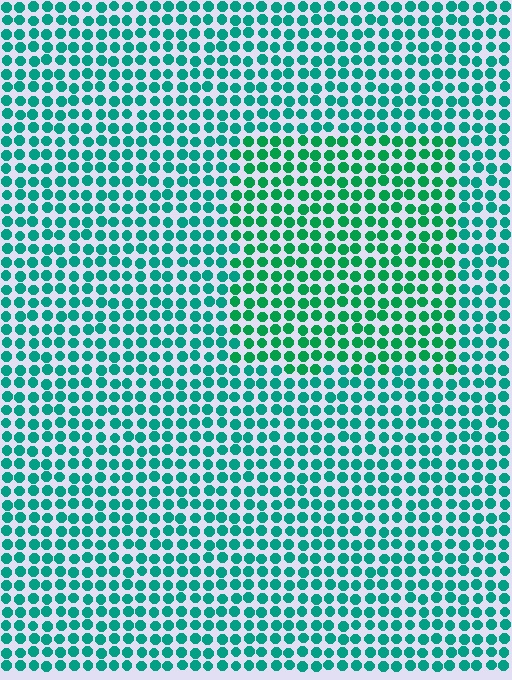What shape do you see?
I see a rectangle.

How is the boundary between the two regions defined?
The boundary is defined purely by a slight shift in hue (about 23 degrees). Spacing, size, and orientation are identical on both sides.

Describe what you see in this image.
The image is filled with small teal elements in a uniform arrangement. A rectangle-shaped region is visible where the elements are tinted to a slightly different hue, forming a subtle color boundary.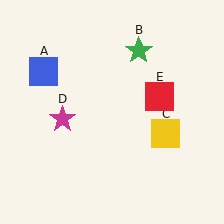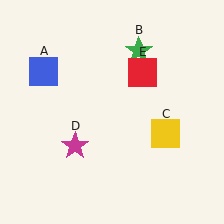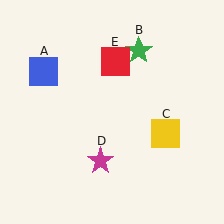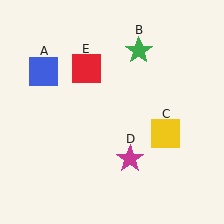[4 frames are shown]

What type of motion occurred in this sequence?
The magenta star (object D), red square (object E) rotated counterclockwise around the center of the scene.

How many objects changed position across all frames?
2 objects changed position: magenta star (object D), red square (object E).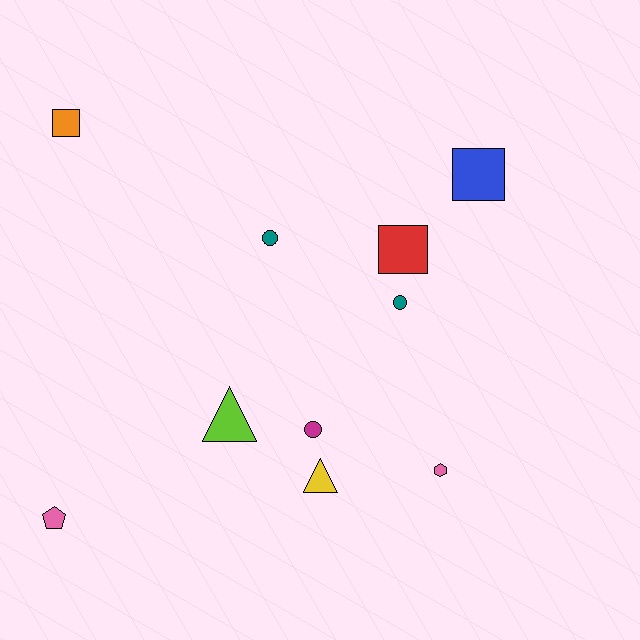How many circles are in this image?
There are 3 circles.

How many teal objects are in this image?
There are 2 teal objects.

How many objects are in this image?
There are 10 objects.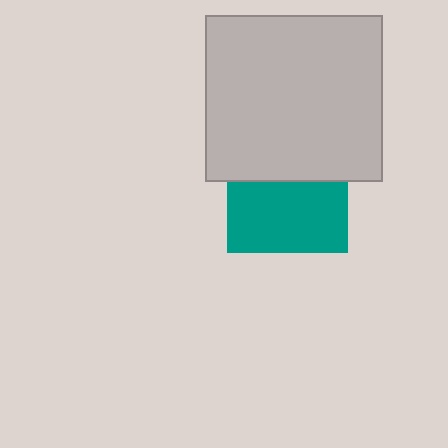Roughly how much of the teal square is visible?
About half of it is visible (roughly 60%).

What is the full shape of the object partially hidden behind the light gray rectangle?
The partially hidden object is a teal square.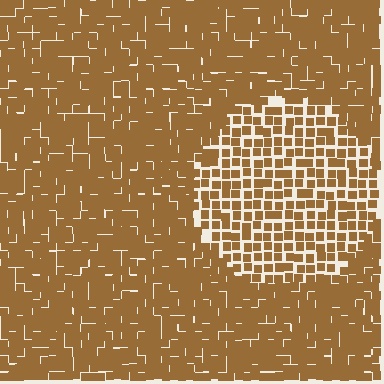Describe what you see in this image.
The image contains small brown elements arranged at two different densities. A circle-shaped region is visible where the elements are less densely packed than the surrounding area.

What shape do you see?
I see a circle.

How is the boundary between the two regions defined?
The boundary is defined by a change in element density (approximately 1.7x ratio). All elements are the same color, size, and shape.